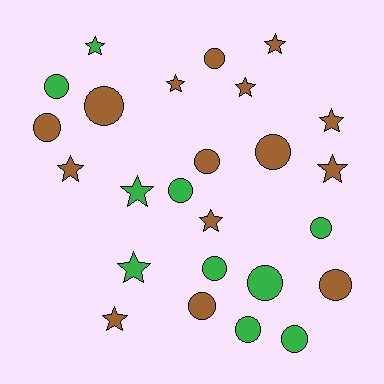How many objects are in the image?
There are 25 objects.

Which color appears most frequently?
Brown, with 15 objects.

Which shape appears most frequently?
Circle, with 14 objects.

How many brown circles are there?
There are 7 brown circles.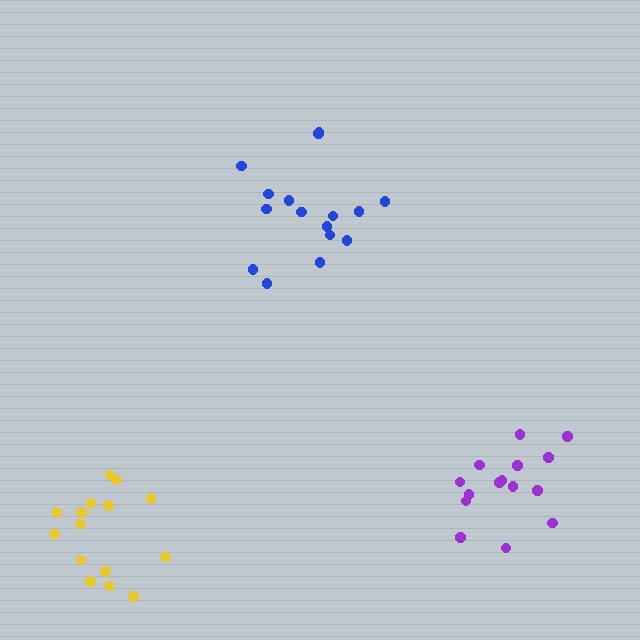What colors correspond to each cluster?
The clusters are colored: yellow, blue, purple.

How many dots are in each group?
Group 1: 16 dots, Group 2: 16 dots, Group 3: 15 dots (47 total).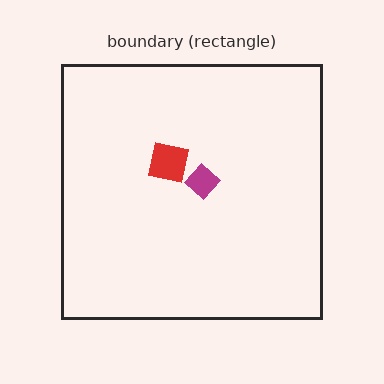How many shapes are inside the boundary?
2 inside, 0 outside.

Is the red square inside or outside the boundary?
Inside.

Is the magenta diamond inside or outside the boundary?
Inside.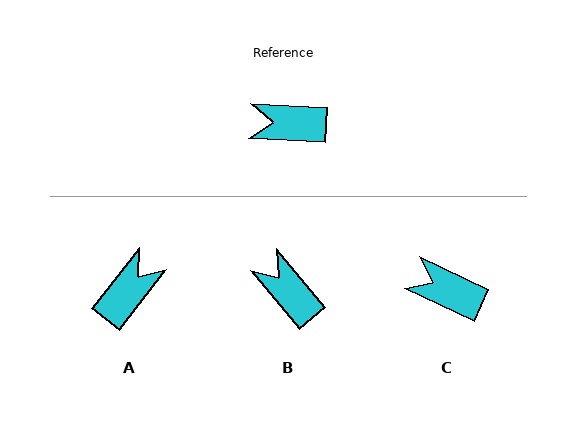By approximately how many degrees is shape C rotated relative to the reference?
Approximately 23 degrees clockwise.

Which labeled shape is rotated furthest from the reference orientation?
A, about 126 degrees away.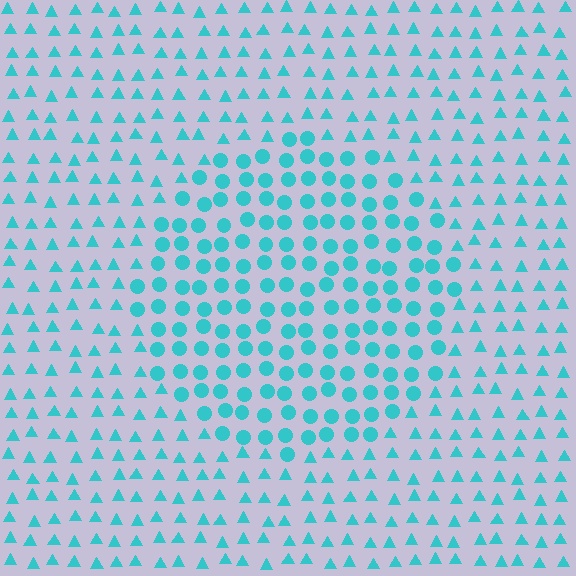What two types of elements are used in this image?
The image uses circles inside the circle region and triangles outside it.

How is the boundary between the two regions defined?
The boundary is defined by a change in element shape: circles inside vs. triangles outside. All elements share the same color and spacing.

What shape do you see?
I see a circle.